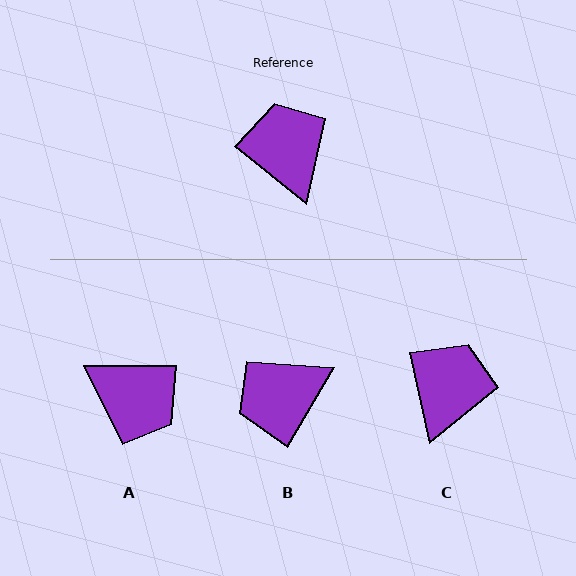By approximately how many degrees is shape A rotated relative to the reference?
Approximately 141 degrees clockwise.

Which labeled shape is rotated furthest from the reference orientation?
A, about 141 degrees away.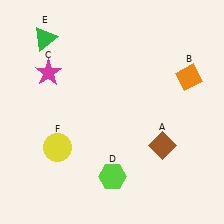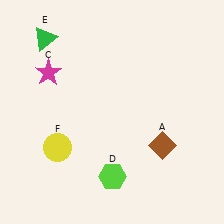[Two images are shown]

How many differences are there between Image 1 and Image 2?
There is 1 difference between the two images.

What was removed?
The orange diamond (B) was removed in Image 2.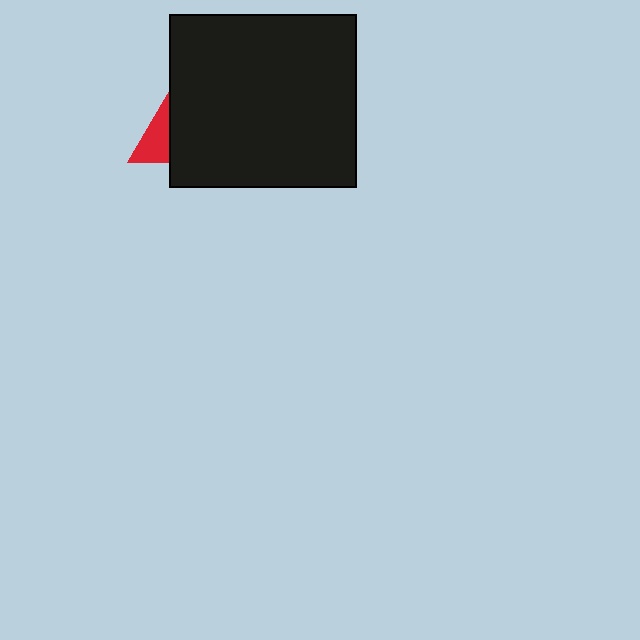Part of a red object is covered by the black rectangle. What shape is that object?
It is a triangle.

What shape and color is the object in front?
The object in front is a black rectangle.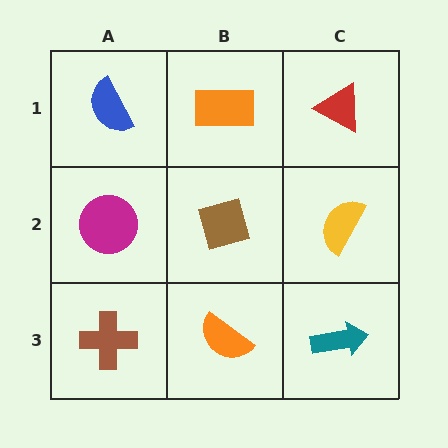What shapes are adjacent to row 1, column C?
A yellow semicircle (row 2, column C), an orange rectangle (row 1, column B).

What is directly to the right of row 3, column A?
An orange semicircle.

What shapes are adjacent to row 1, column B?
A brown diamond (row 2, column B), a blue semicircle (row 1, column A), a red triangle (row 1, column C).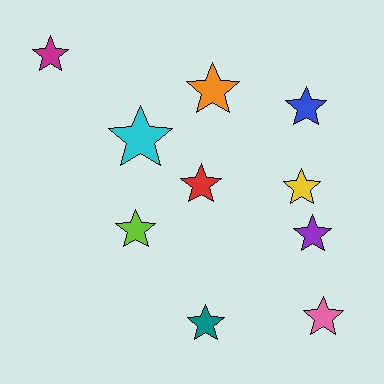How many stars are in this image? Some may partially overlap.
There are 10 stars.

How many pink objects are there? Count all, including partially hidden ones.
There is 1 pink object.